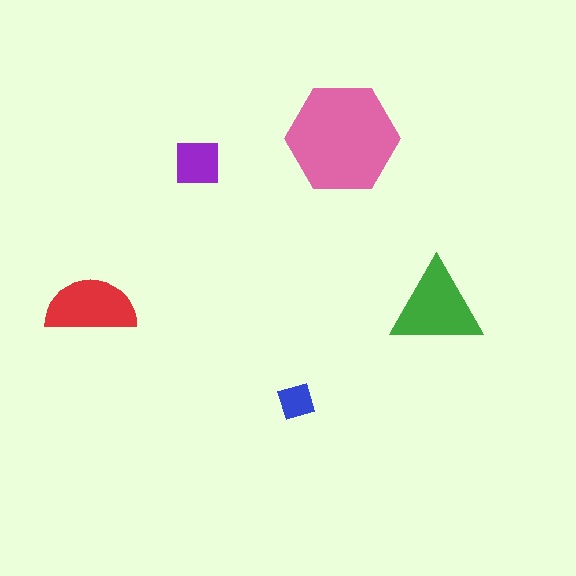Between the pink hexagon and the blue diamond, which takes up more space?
The pink hexagon.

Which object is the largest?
The pink hexagon.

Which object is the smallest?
The blue diamond.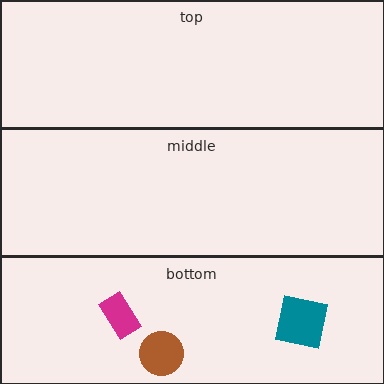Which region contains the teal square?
The bottom region.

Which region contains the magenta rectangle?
The bottom region.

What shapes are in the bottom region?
The brown circle, the magenta rectangle, the teal square.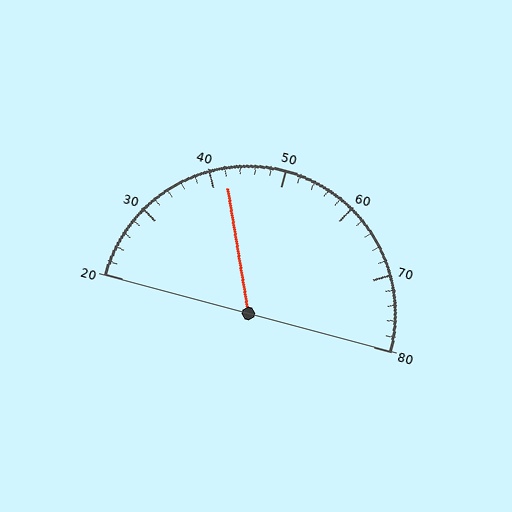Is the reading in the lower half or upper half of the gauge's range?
The reading is in the lower half of the range (20 to 80).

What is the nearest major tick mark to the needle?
The nearest major tick mark is 40.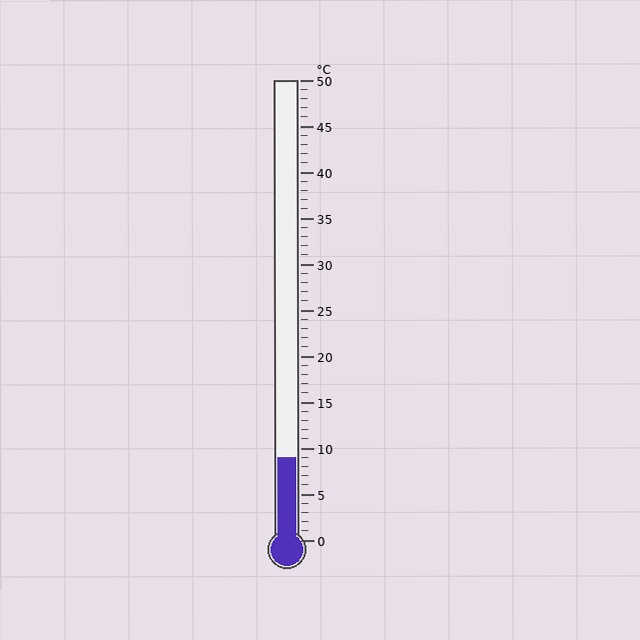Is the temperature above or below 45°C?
The temperature is below 45°C.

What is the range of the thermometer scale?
The thermometer scale ranges from 0°C to 50°C.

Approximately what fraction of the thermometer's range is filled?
The thermometer is filled to approximately 20% of its range.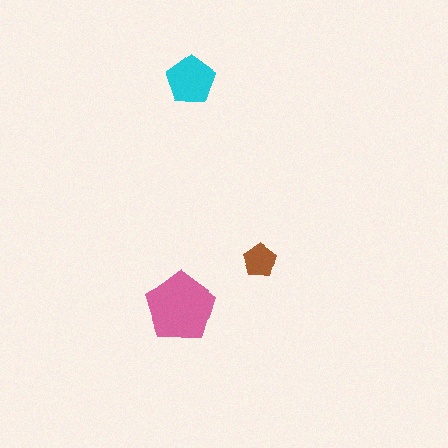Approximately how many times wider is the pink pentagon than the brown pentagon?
About 2 times wider.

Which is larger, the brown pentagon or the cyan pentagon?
The cyan one.